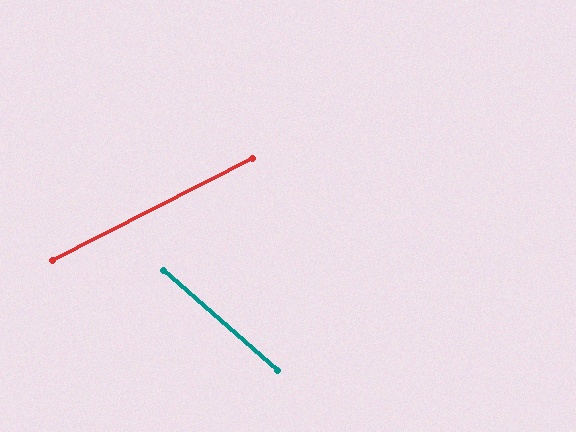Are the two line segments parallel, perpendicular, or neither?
Neither parallel nor perpendicular — they differ by about 68°.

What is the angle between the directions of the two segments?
Approximately 68 degrees.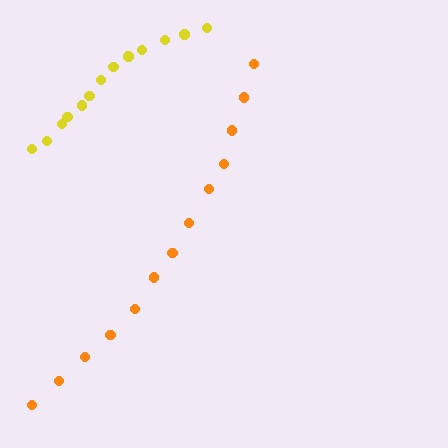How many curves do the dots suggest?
There are 2 distinct paths.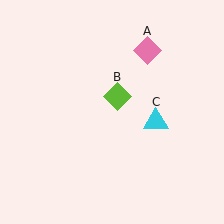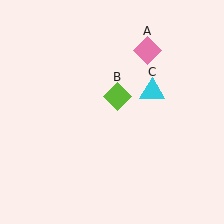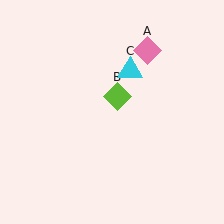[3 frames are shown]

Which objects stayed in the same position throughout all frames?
Pink diamond (object A) and lime diamond (object B) remained stationary.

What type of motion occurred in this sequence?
The cyan triangle (object C) rotated counterclockwise around the center of the scene.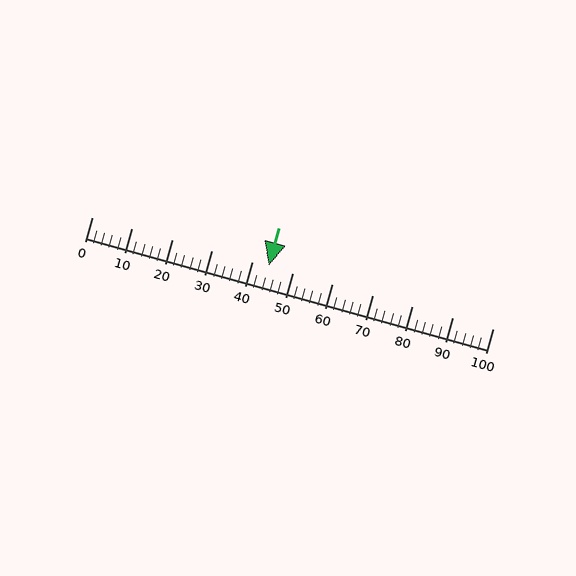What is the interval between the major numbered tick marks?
The major tick marks are spaced 10 units apart.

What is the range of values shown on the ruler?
The ruler shows values from 0 to 100.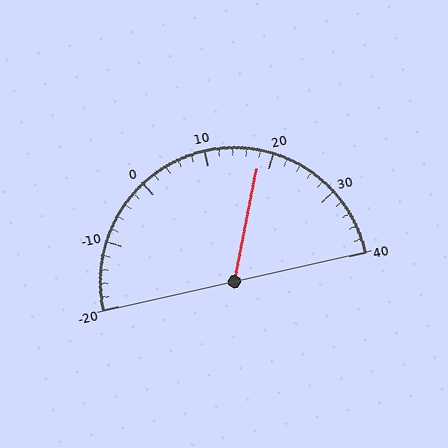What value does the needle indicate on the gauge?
The needle indicates approximately 18.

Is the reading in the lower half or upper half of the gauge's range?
The reading is in the upper half of the range (-20 to 40).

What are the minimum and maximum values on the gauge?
The gauge ranges from -20 to 40.